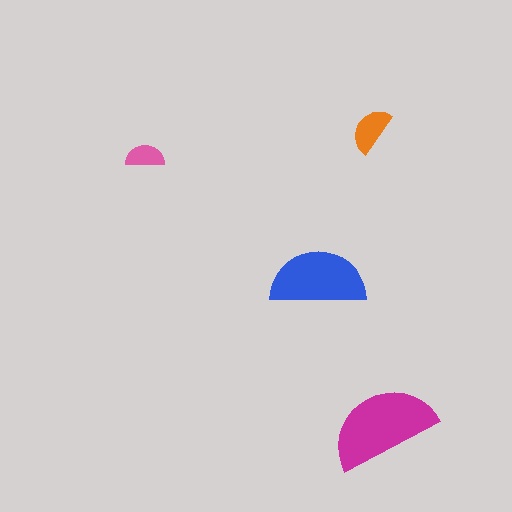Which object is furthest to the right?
The magenta semicircle is rightmost.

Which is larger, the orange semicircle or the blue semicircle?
The blue one.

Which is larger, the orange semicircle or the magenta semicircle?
The magenta one.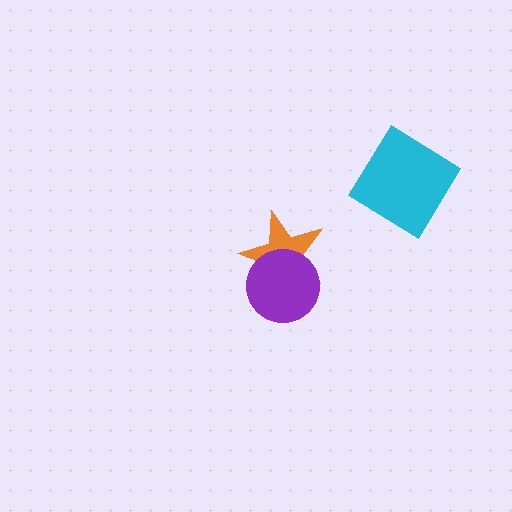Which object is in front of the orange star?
The purple circle is in front of the orange star.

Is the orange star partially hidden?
Yes, it is partially covered by another shape.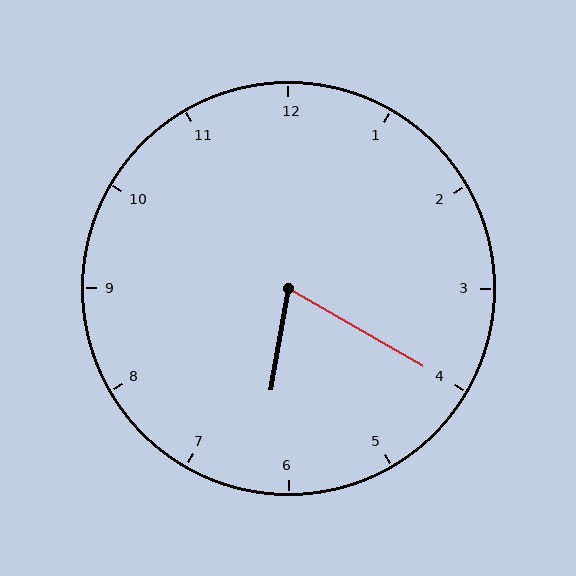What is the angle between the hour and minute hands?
Approximately 70 degrees.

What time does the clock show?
6:20.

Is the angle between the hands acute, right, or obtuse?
It is acute.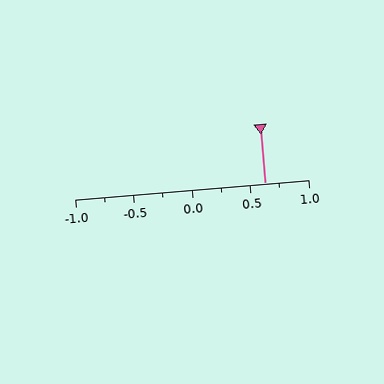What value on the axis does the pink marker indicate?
The marker indicates approximately 0.62.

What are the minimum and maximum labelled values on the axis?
The axis runs from -1.0 to 1.0.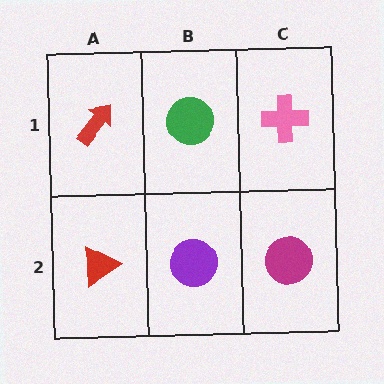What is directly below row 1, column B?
A purple circle.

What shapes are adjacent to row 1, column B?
A purple circle (row 2, column B), a red arrow (row 1, column A), a pink cross (row 1, column C).